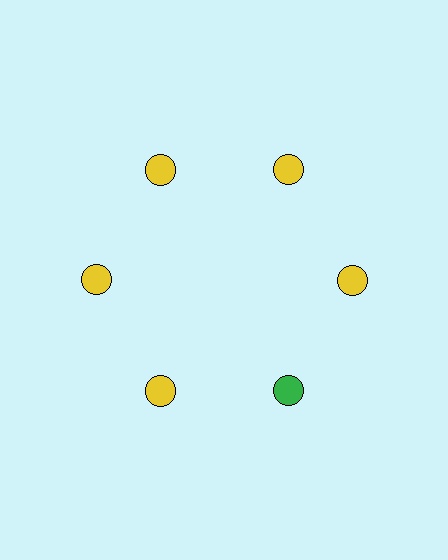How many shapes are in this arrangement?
There are 6 shapes arranged in a ring pattern.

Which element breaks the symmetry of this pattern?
The green circle at roughly the 5 o'clock position breaks the symmetry. All other shapes are yellow circles.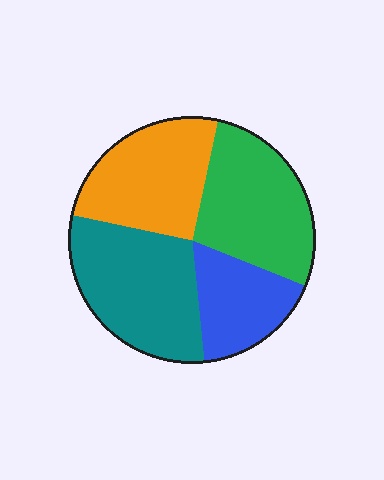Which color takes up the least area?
Blue, at roughly 15%.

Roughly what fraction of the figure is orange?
Orange takes up about one quarter (1/4) of the figure.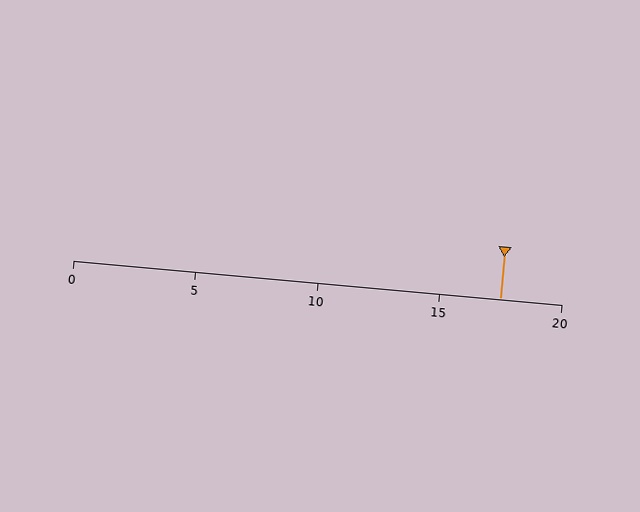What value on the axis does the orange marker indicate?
The marker indicates approximately 17.5.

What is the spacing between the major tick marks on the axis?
The major ticks are spaced 5 apart.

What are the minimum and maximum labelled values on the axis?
The axis runs from 0 to 20.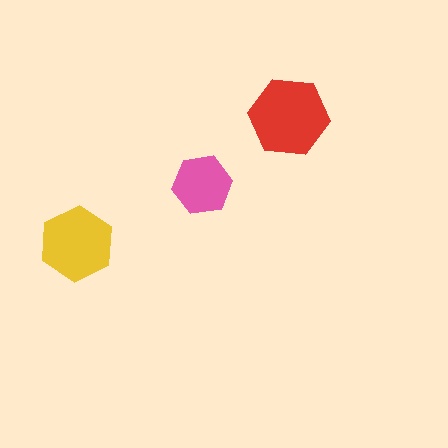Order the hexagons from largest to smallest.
the red one, the yellow one, the pink one.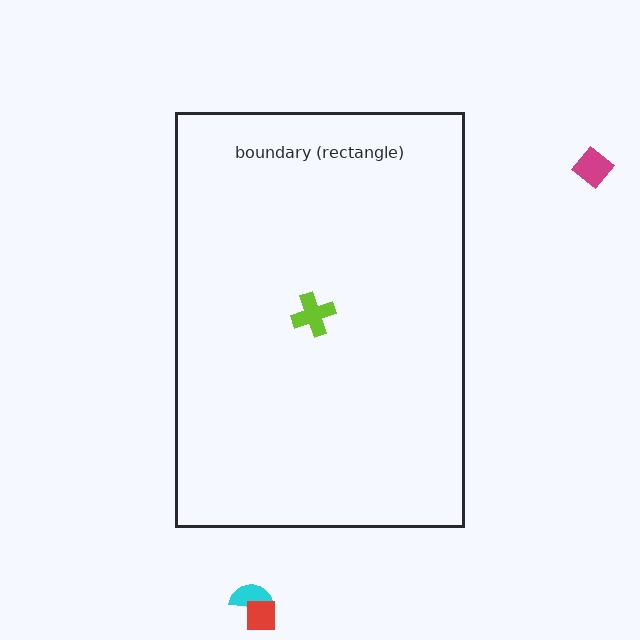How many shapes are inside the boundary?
1 inside, 3 outside.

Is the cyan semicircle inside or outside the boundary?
Outside.